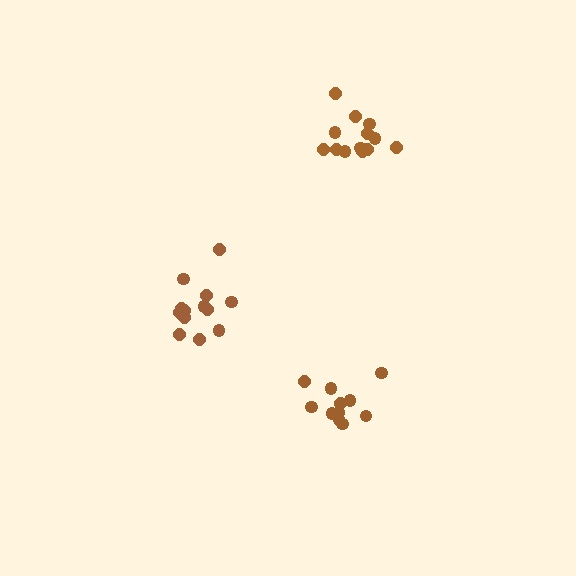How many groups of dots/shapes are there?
There are 3 groups.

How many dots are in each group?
Group 1: 13 dots, Group 2: 13 dots, Group 3: 11 dots (37 total).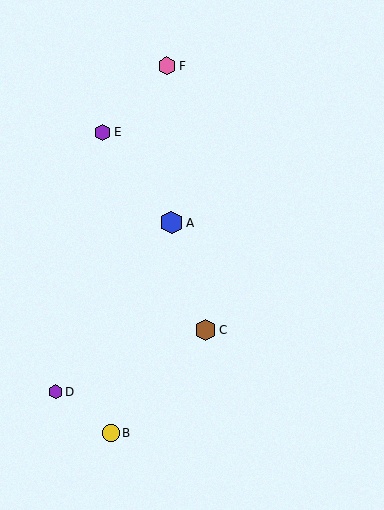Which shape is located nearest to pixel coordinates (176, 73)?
The pink hexagon (labeled F) at (167, 66) is nearest to that location.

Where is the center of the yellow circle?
The center of the yellow circle is at (111, 433).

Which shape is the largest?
The blue hexagon (labeled A) is the largest.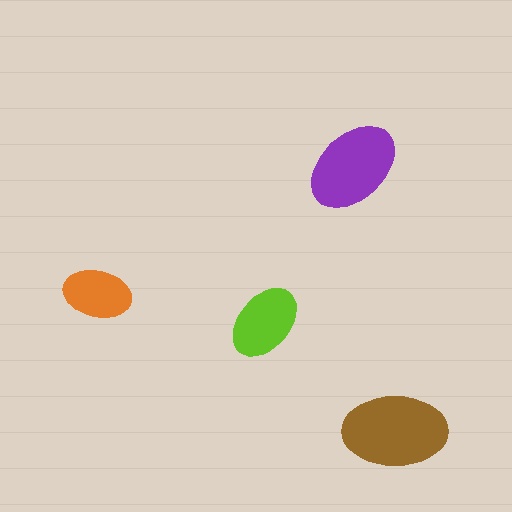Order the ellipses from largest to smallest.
the brown one, the purple one, the lime one, the orange one.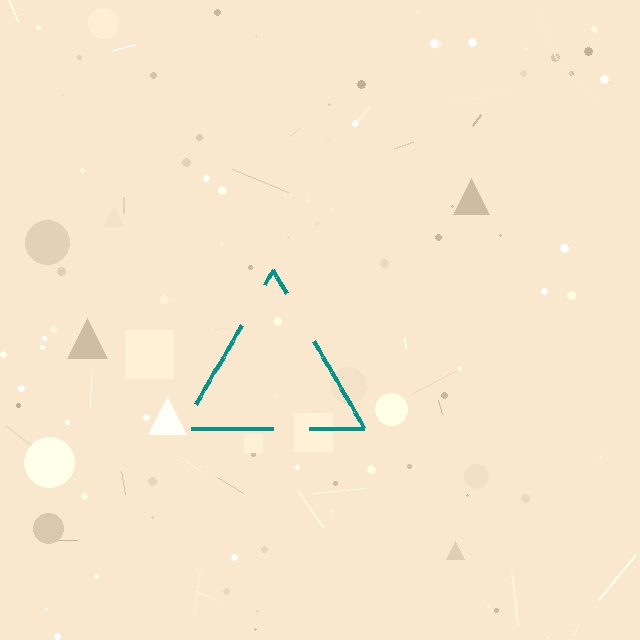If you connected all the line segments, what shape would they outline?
They would outline a triangle.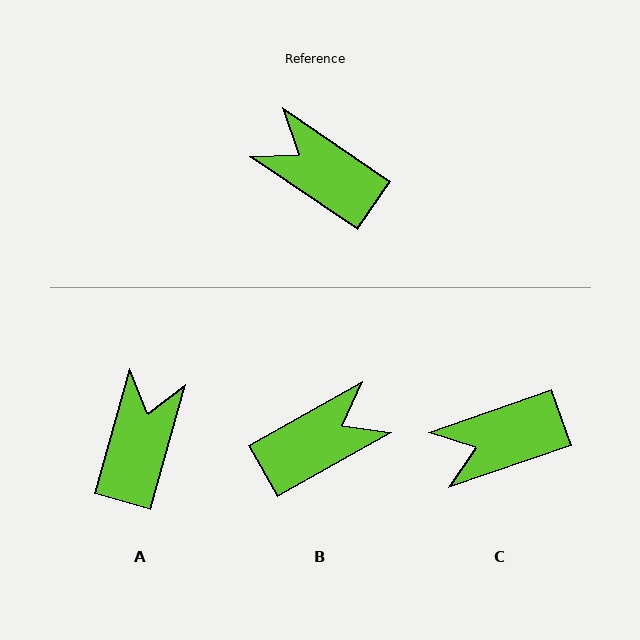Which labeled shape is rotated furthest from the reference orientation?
B, about 116 degrees away.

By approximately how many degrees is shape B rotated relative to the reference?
Approximately 116 degrees clockwise.